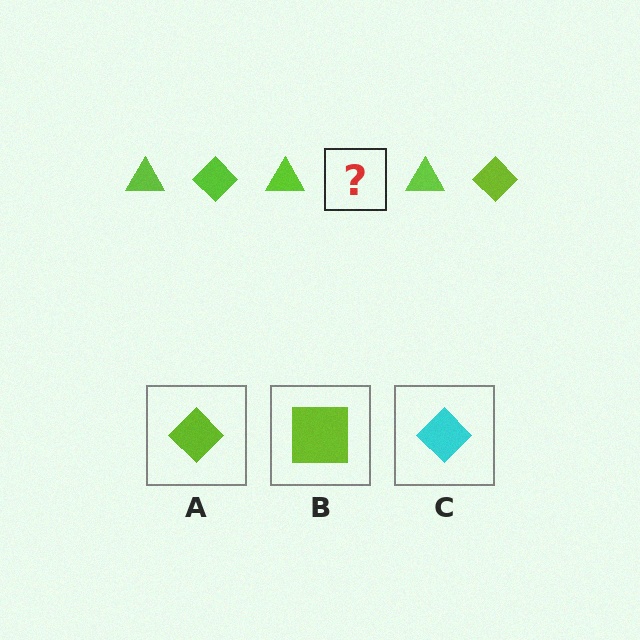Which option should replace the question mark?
Option A.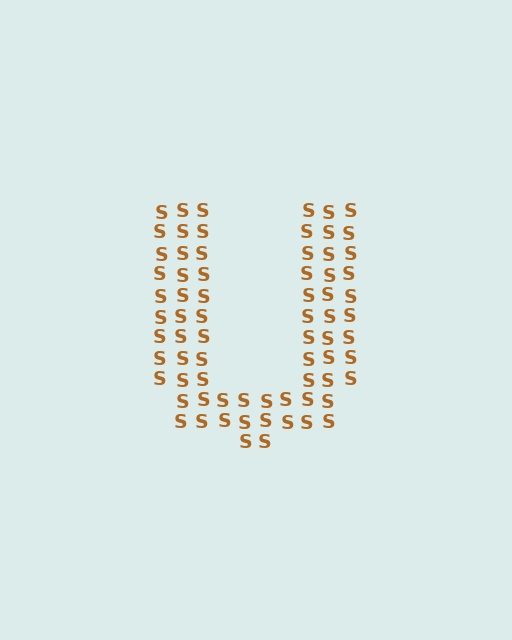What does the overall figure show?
The overall figure shows the letter U.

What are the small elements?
The small elements are letter S's.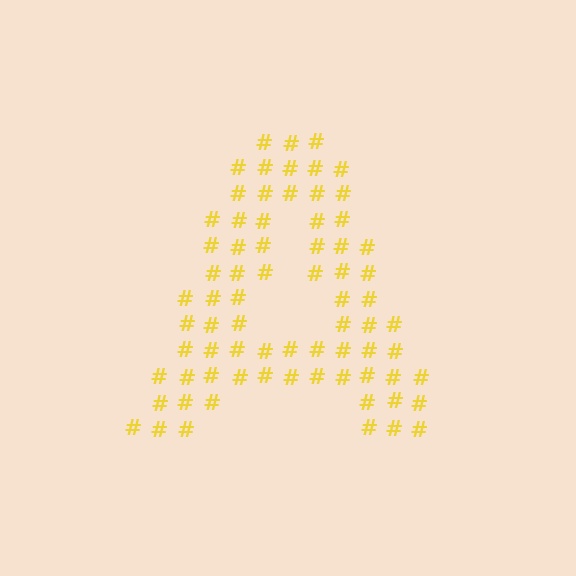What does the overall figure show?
The overall figure shows the letter A.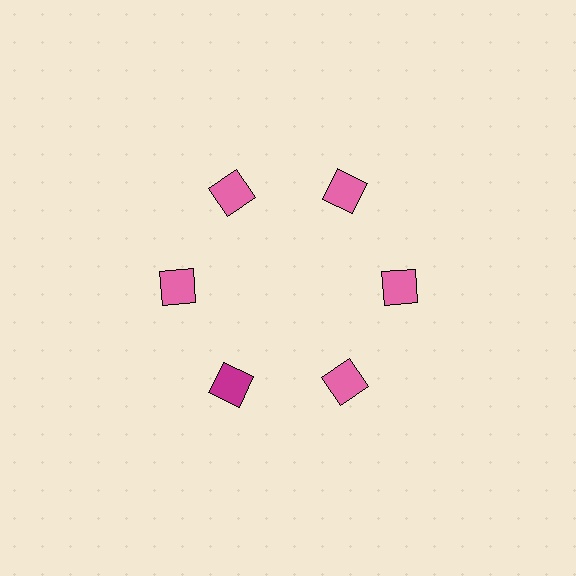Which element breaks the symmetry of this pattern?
The magenta diamond at roughly the 7 o'clock position breaks the symmetry. All other shapes are pink diamonds.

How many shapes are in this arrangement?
There are 6 shapes arranged in a ring pattern.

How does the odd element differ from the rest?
It has a different color: magenta instead of pink.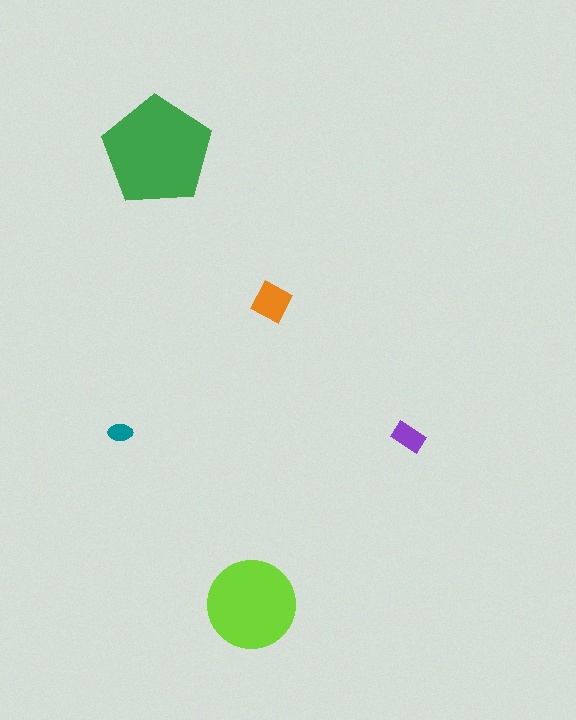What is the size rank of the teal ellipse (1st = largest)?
5th.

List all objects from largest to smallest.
The green pentagon, the lime circle, the orange square, the purple rectangle, the teal ellipse.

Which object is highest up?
The green pentagon is topmost.